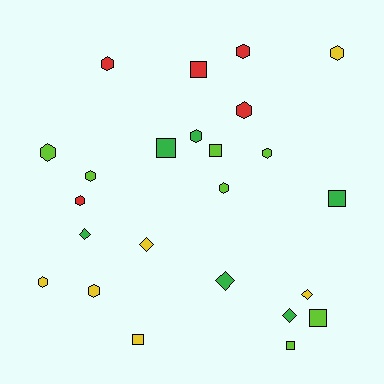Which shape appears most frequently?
Hexagon, with 12 objects.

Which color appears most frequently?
Lime, with 7 objects.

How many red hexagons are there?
There are 4 red hexagons.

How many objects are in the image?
There are 24 objects.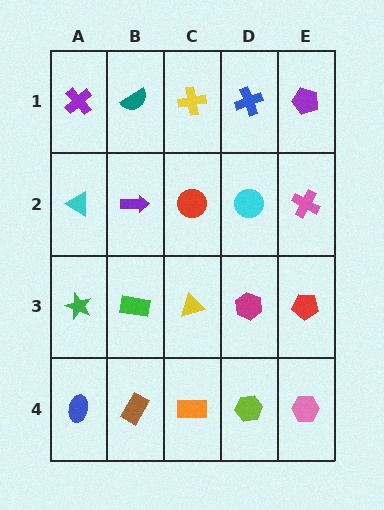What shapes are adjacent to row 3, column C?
A red circle (row 2, column C), an orange rectangle (row 4, column C), a green rectangle (row 3, column B), a magenta hexagon (row 3, column D).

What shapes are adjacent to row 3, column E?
A pink cross (row 2, column E), a pink hexagon (row 4, column E), a magenta hexagon (row 3, column D).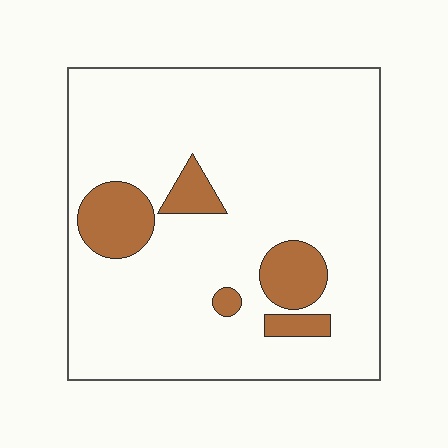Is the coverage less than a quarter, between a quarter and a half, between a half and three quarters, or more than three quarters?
Less than a quarter.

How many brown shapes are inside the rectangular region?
5.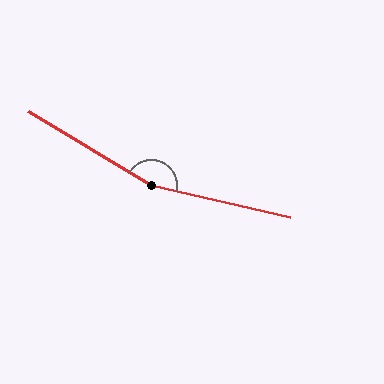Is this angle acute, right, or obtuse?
It is obtuse.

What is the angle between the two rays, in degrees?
Approximately 162 degrees.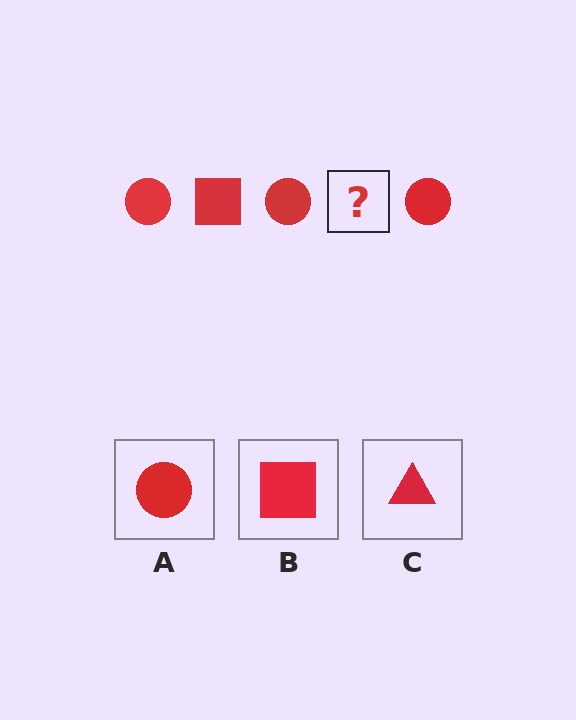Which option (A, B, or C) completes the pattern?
B.